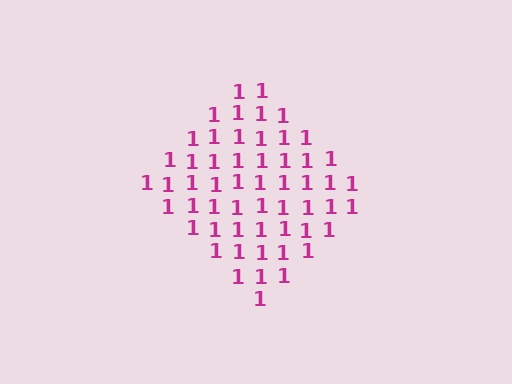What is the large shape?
The large shape is a diamond.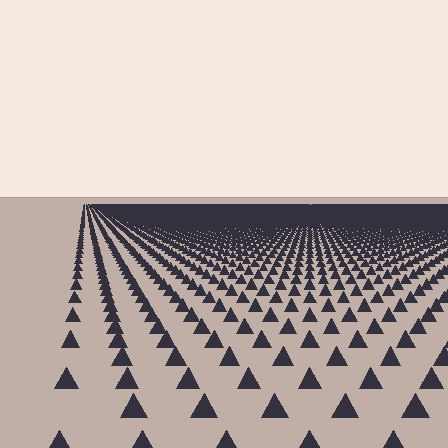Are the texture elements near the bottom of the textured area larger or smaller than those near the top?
Larger. Near the bottom, elements are closer to the viewer and appear at a bigger on-screen size.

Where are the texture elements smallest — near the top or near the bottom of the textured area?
Near the top.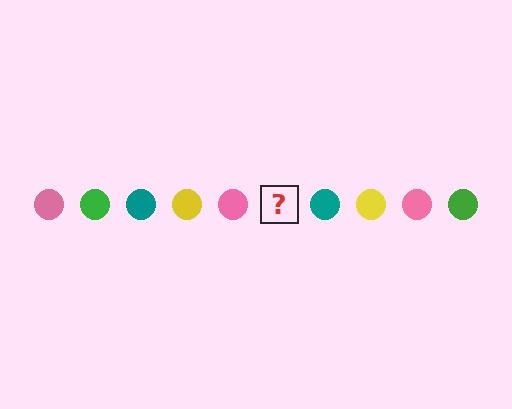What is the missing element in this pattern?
The missing element is a green circle.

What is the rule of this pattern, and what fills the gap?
The rule is that the pattern cycles through pink, green, teal, yellow circles. The gap should be filled with a green circle.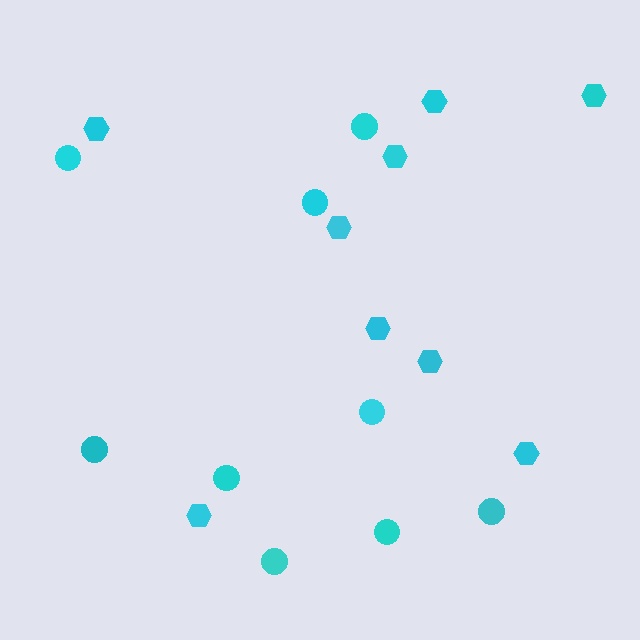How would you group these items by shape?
There are 2 groups: one group of circles (9) and one group of hexagons (9).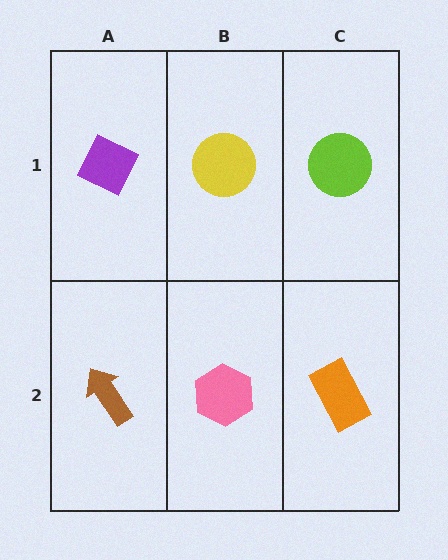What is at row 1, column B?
A yellow circle.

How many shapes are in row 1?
3 shapes.